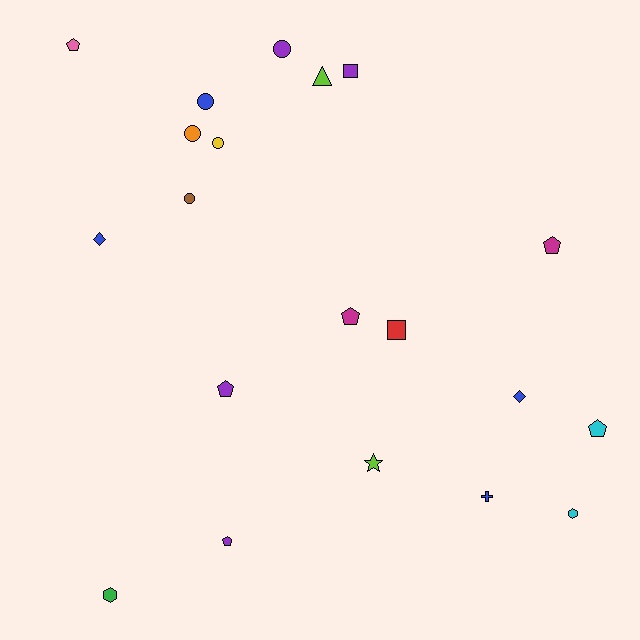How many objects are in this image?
There are 20 objects.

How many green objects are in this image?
There is 1 green object.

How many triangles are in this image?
There is 1 triangle.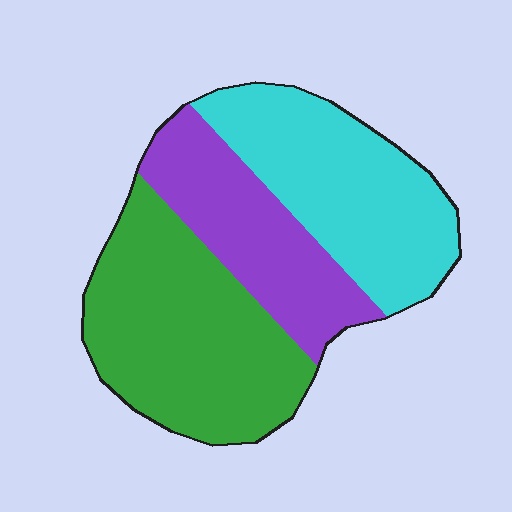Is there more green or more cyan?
Green.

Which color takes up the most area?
Green, at roughly 40%.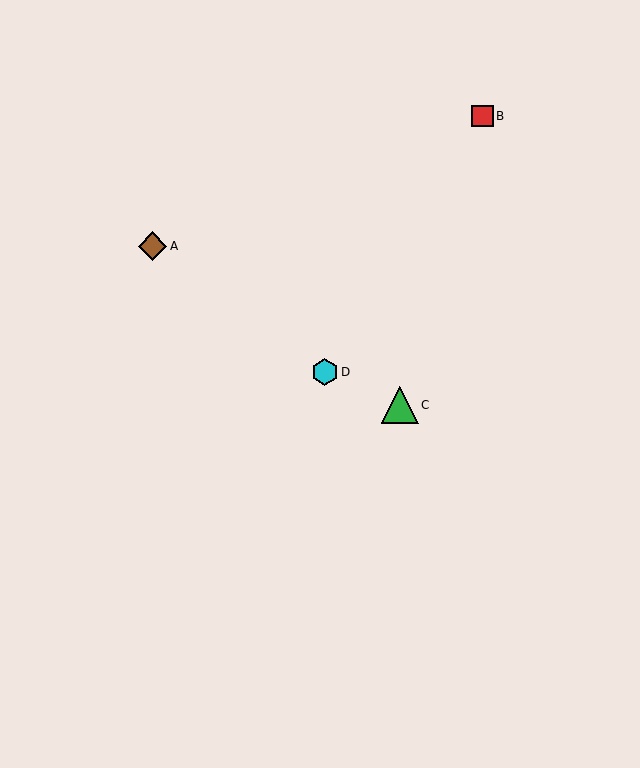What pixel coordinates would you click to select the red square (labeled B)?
Click at (482, 116) to select the red square B.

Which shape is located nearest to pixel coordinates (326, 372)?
The cyan hexagon (labeled D) at (325, 372) is nearest to that location.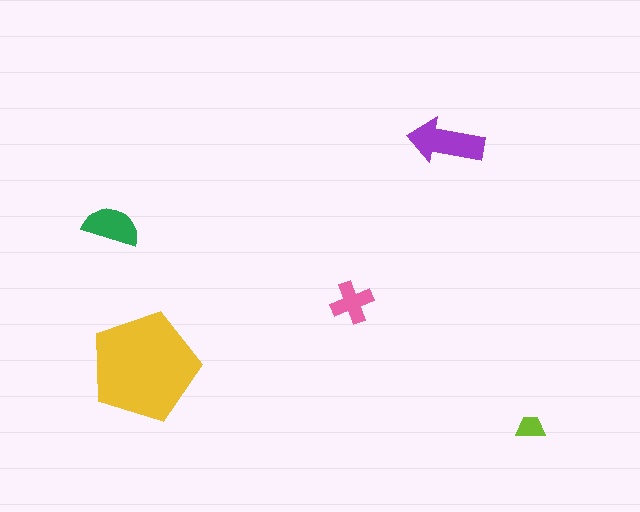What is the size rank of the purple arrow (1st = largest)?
2nd.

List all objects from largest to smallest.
The yellow pentagon, the purple arrow, the green semicircle, the pink cross, the lime trapezoid.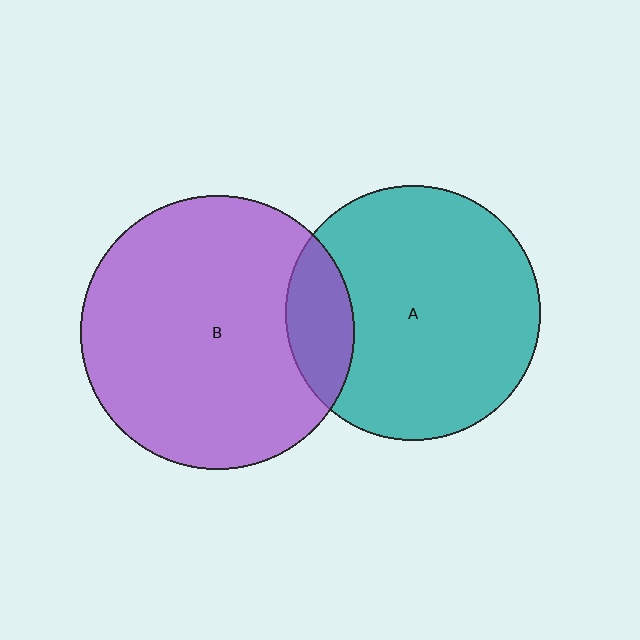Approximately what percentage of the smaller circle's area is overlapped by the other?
Approximately 15%.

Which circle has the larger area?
Circle B (purple).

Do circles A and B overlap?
Yes.